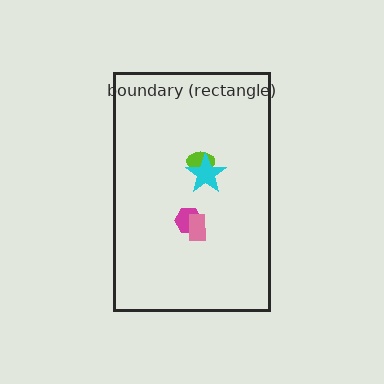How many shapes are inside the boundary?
4 inside, 0 outside.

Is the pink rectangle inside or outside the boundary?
Inside.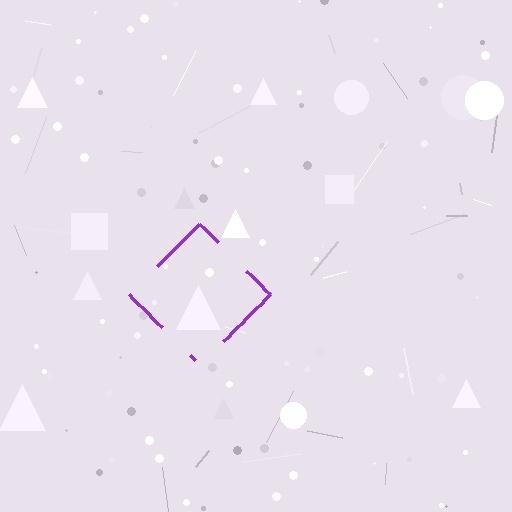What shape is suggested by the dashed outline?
The dashed outline suggests a diamond.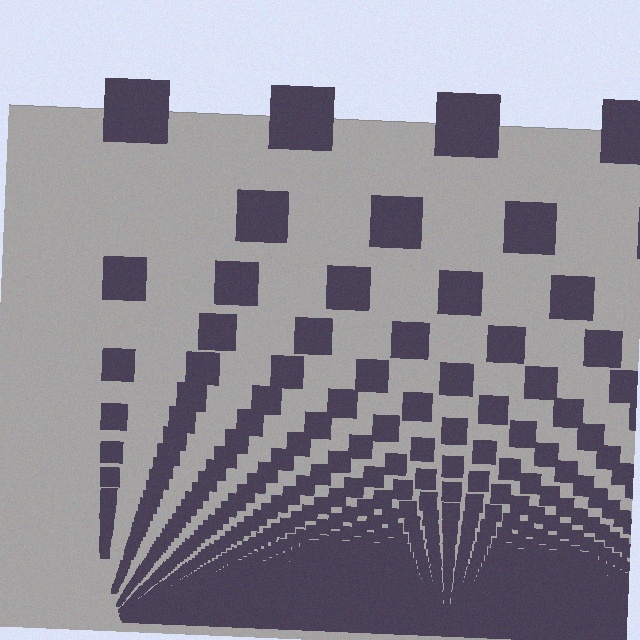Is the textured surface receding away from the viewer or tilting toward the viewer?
The surface appears to tilt toward the viewer. Texture elements get larger and sparser toward the top.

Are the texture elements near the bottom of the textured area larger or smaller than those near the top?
Smaller. The gradient is inverted — elements near the bottom are smaller and denser.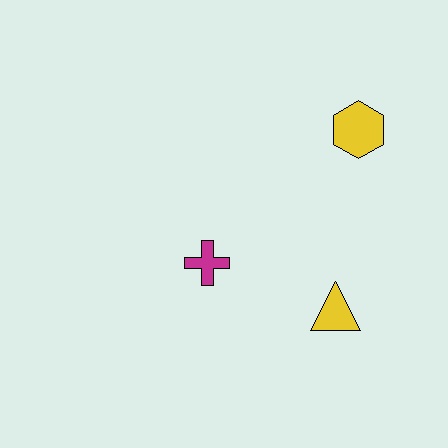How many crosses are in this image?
There is 1 cross.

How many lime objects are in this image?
There are no lime objects.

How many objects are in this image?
There are 3 objects.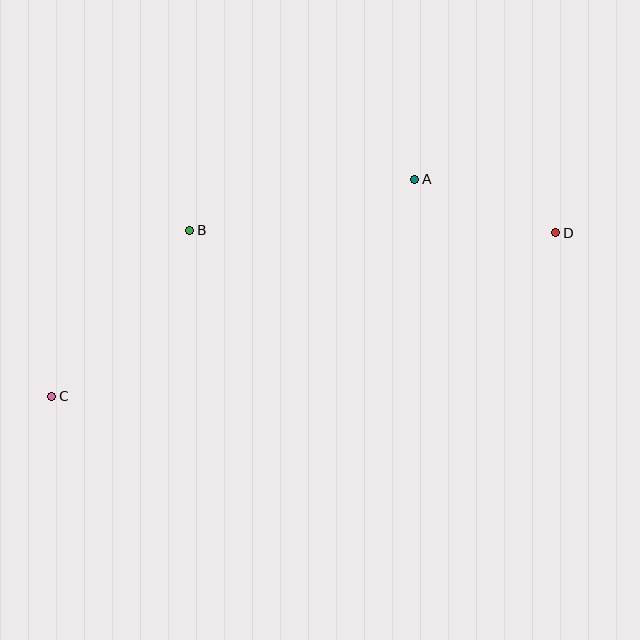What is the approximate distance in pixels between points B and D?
The distance between B and D is approximately 366 pixels.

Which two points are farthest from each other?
Points C and D are farthest from each other.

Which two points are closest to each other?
Points A and D are closest to each other.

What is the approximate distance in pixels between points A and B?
The distance between A and B is approximately 231 pixels.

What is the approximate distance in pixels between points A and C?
The distance between A and C is approximately 423 pixels.